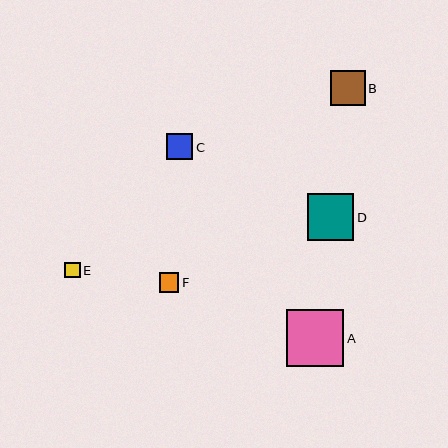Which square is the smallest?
Square E is the smallest with a size of approximately 15 pixels.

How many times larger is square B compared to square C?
Square B is approximately 1.3 times the size of square C.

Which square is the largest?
Square A is the largest with a size of approximately 57 pixels.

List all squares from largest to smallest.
From largest to smallest: A, D, B, C, F, E.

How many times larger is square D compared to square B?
Square D is approximately 1.3 times the size of square B.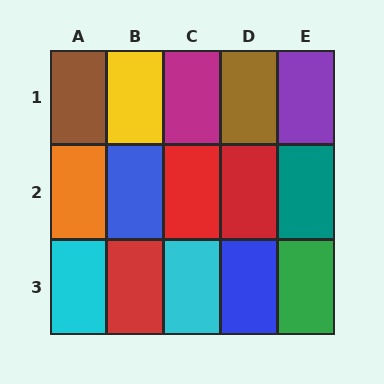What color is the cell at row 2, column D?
Red.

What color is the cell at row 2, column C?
Red.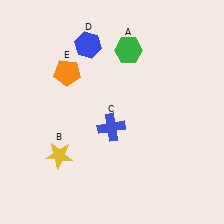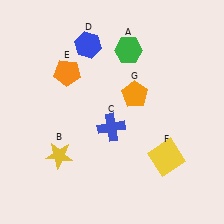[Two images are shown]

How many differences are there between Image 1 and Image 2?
There are 2 differences between the two images.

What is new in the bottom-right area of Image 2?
A yellow square (F) was added in the bottom-right area of Image 2.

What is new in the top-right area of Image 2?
An orange pentagon (G) was added in the top-right area of Image 2.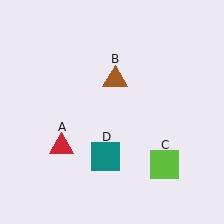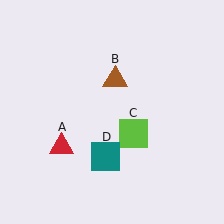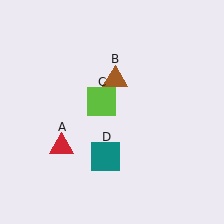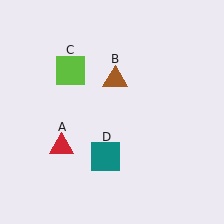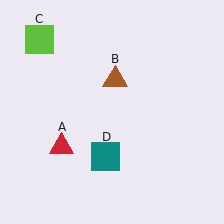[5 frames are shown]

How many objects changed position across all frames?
1 object changed position: lime square (object C).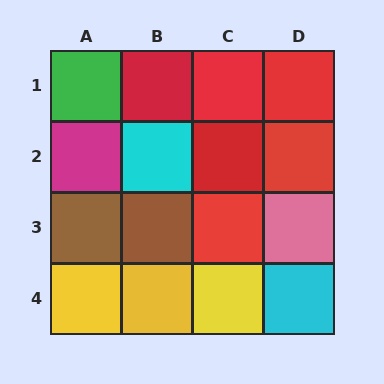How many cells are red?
6 cells are red.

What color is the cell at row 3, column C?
Red.